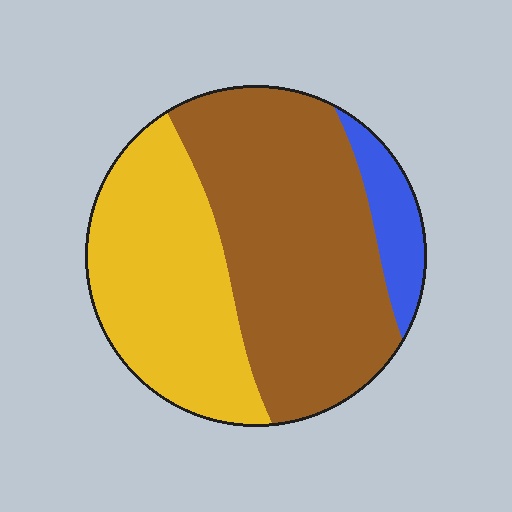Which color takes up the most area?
Brown, at roughly 55%.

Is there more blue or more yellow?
Yellow.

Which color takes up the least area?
Blue, at roughly 10%.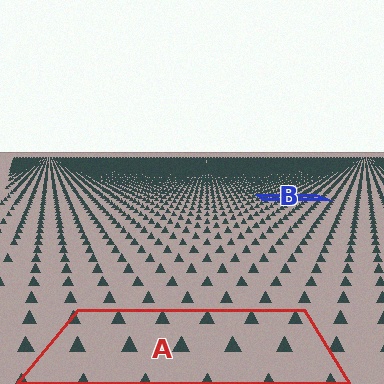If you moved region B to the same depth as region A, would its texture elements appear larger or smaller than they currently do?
They would appear larger. At a closer depth, the same texture elements are projected at a bigger on-screen size.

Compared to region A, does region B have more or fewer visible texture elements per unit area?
Region B has more texture elements per unit area — they are packed more densely because it is farther away.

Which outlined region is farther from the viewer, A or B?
Region B is farther from the viewer — the texture elements inside it appear smaller and more densely packed.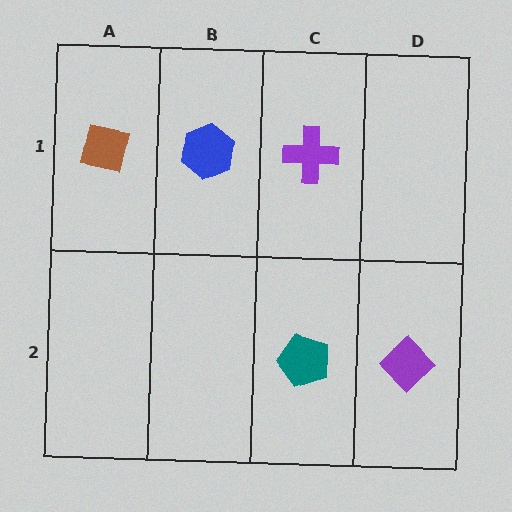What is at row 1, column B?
A blue hexagon.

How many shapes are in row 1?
3 shapes.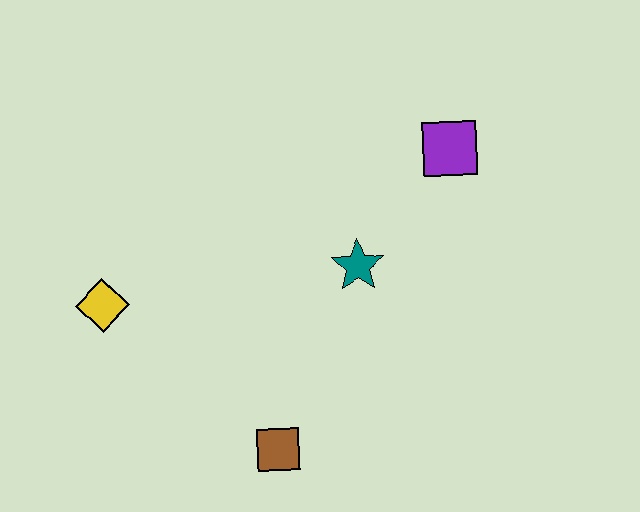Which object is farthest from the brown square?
The purple square is farthest from the brown square.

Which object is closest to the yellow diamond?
The brown square is closest to the yellow diamond.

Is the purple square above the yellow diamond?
Yes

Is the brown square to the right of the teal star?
No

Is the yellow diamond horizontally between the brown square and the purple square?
No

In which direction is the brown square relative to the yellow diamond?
The brown square is to the right of the yellow diamond.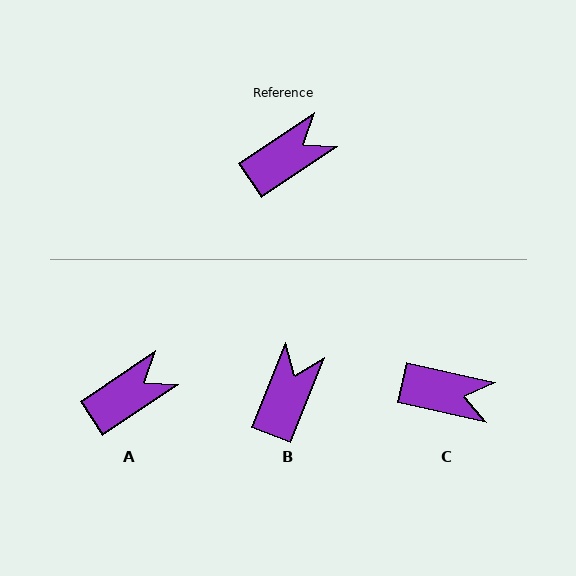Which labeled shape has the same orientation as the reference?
A.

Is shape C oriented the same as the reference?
No, it is off by about 46 degrees.